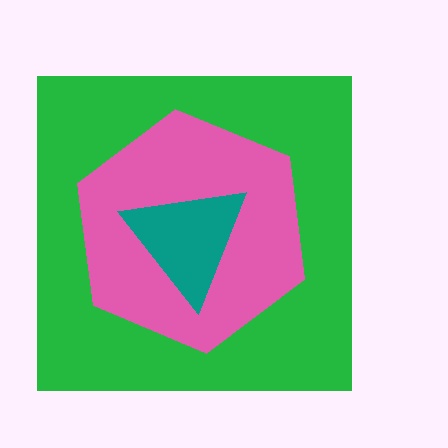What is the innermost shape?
The teal triangle.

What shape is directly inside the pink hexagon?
The teal triangle.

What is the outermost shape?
The green square.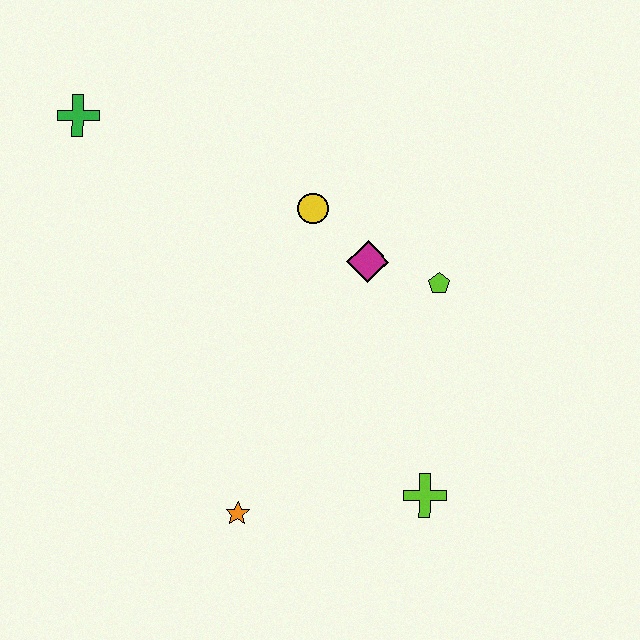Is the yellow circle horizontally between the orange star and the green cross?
No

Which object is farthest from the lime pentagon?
The green cross is farthest from the lime pentagon.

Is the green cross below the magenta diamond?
No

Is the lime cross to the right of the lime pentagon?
No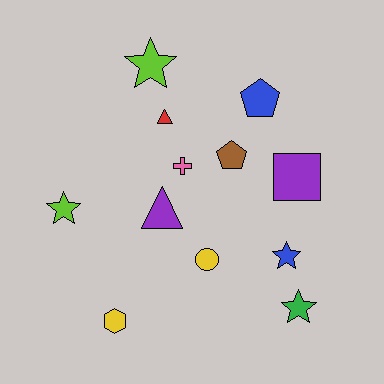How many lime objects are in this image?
There are 2 lime objects.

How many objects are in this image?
There are 12 objects.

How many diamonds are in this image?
There are no diamonds.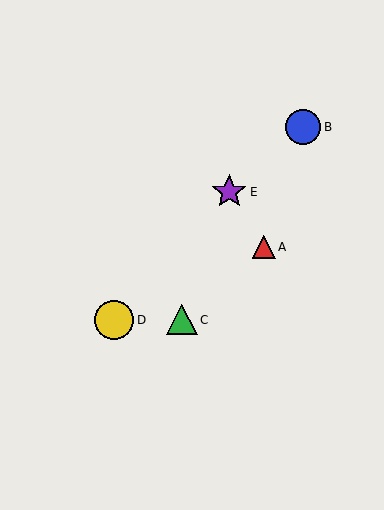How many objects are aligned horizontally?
2 objects (C, D) are aligned horizontally.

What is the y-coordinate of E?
Object E is at y≈192.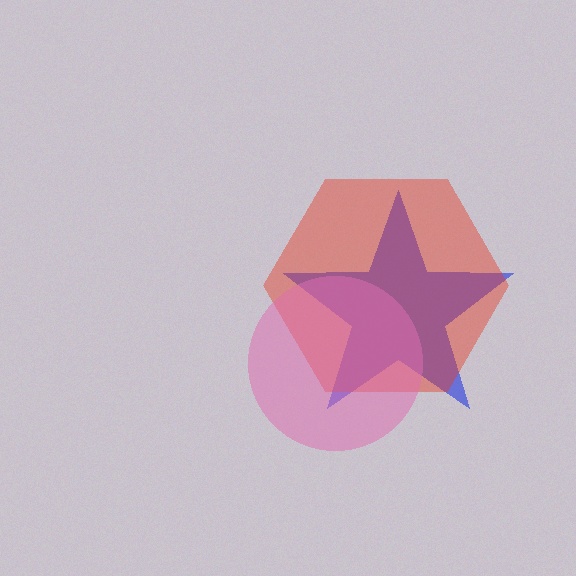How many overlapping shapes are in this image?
There are 3 overlapping shapes in the image.